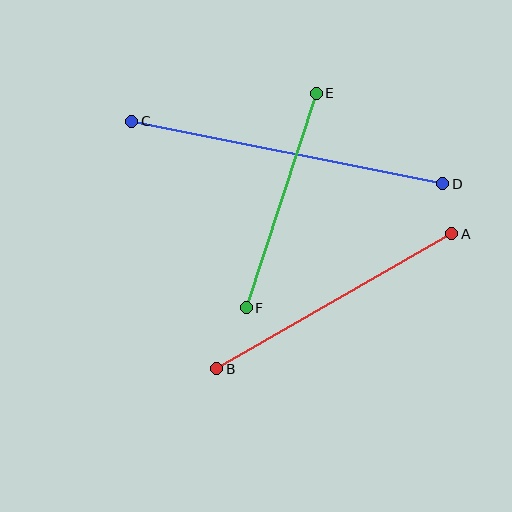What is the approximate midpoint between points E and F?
The midpoint is at approximately (281, 201) pixels.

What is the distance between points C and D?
The distance is approximately 317 pixels.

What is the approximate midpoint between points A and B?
The midpoint is at approximately (334, 301) pixels.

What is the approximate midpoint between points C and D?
The midpoint is at approximately (287, 152) pixels.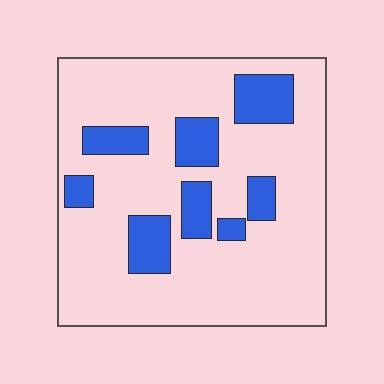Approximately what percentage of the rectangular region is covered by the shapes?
Approximately 20%.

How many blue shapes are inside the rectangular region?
8.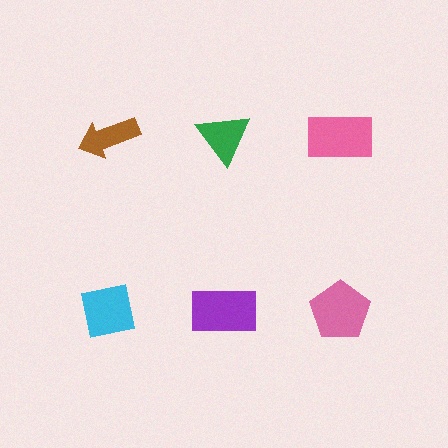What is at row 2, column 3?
A pink pentagon.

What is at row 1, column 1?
A brown arrow.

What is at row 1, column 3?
A pink rectangle.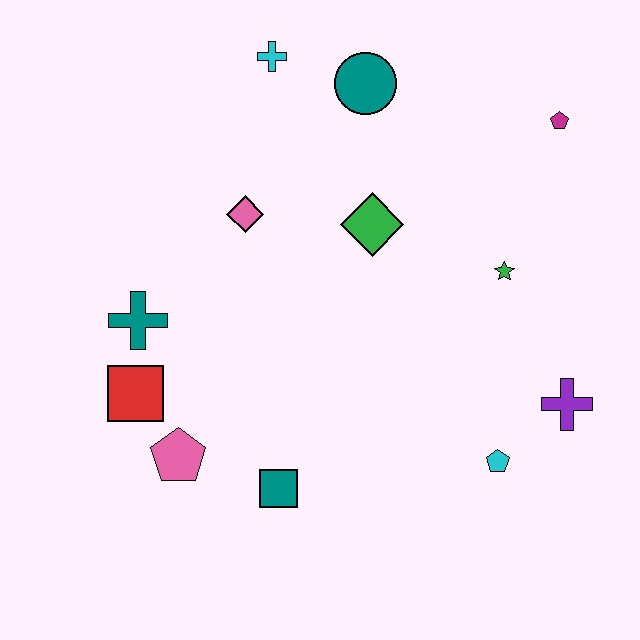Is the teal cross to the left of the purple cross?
Yes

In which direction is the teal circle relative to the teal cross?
The teal circle is above the teal cross.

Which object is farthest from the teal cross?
The magenta pentagon is farthest from the teal cross.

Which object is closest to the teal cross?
The red square is closest to the teal cross.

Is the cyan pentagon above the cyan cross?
No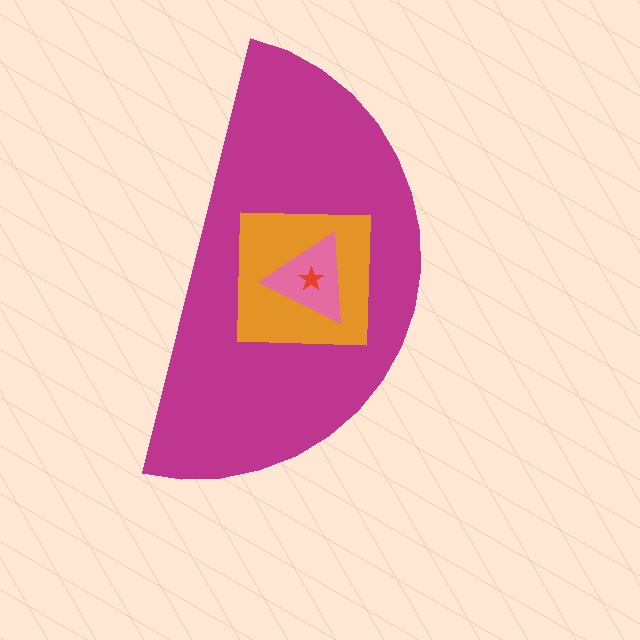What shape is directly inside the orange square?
The pink triangle.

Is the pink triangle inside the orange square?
Yes.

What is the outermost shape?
The magenta semicircle.